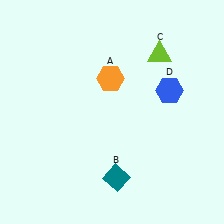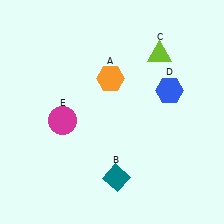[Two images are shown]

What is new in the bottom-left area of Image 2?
A magenta circle (E) was added in the bottom-left area of Image 2.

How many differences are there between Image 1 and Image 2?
There is 1 difference between the two images.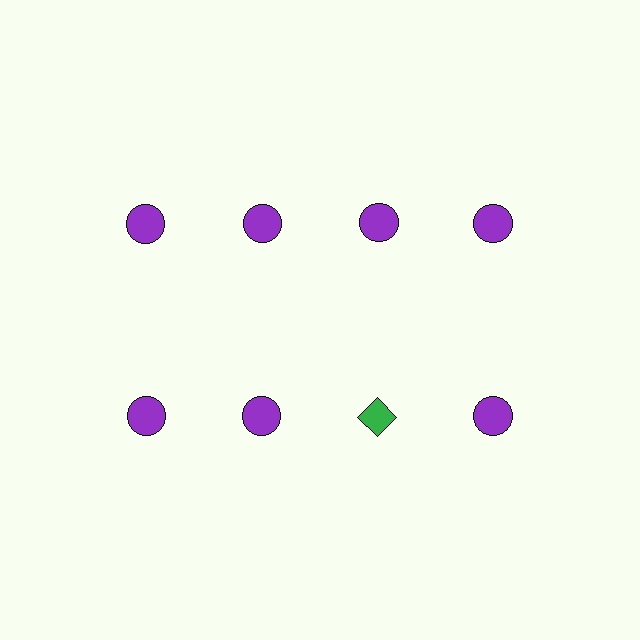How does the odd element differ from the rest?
It differs in both color (green instead of purple) and shape (diamond instead of circle).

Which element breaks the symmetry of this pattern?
The green diamond in the second row, center column breaks the symmetry. All other shapes are purple circles.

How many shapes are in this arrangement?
There are 8 shapes arranged in a grid pattern.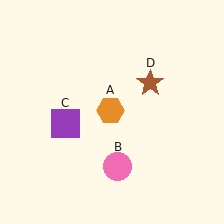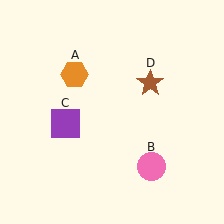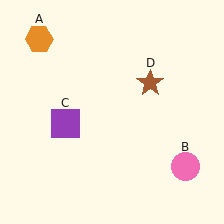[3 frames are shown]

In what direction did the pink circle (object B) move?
The pink circle (object B) moved right.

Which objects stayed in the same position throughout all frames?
Purple square (object C) and brown star (object D) remained stationary.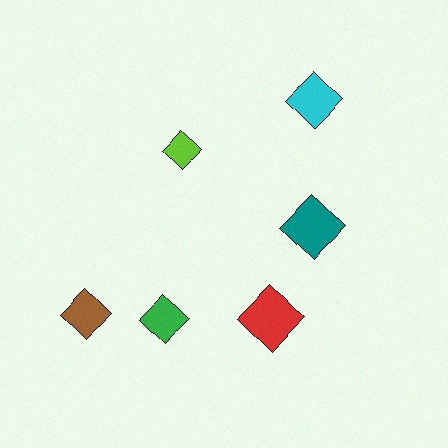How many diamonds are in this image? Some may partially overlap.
There are 6 diamonds.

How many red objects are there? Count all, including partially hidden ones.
There is 1 red object.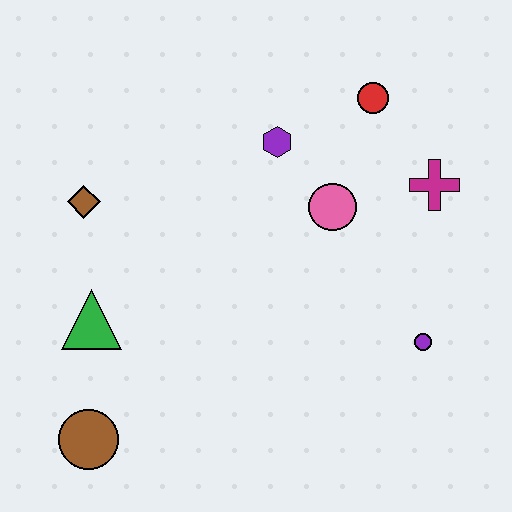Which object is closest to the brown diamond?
The green triangle is closest to the brown diamond.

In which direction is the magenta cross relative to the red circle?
The magenta cross is below the red circle.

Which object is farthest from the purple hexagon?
The brown circle is farthest from the purple hexagon.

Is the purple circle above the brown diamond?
No